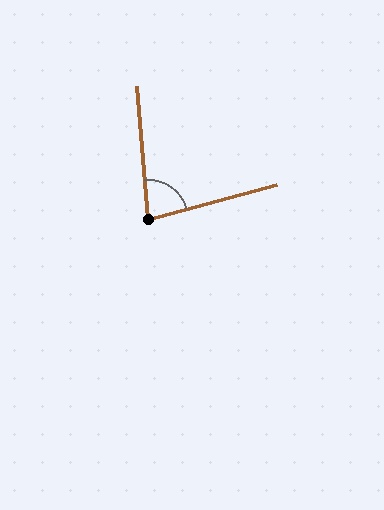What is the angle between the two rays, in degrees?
Approximately 80 degrees.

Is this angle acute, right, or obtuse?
It is acute.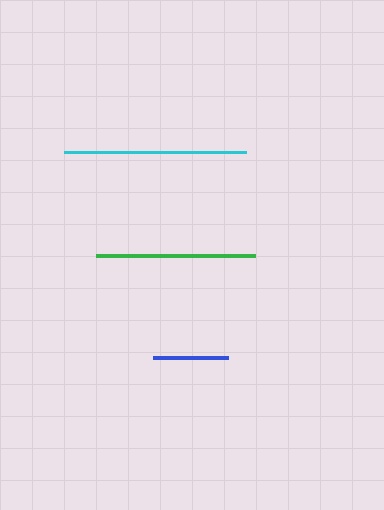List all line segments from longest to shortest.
From longest to shortest: cyan, green, blue.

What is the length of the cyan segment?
The cyan segment is approximately 182 pixels long.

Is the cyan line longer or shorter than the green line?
The cyan line is longer than the green line.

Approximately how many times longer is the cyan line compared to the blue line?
The cyan line is approximately 2.4 times the length of the blue line.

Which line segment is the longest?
The cyan line is the longest at approximately 182 pixels.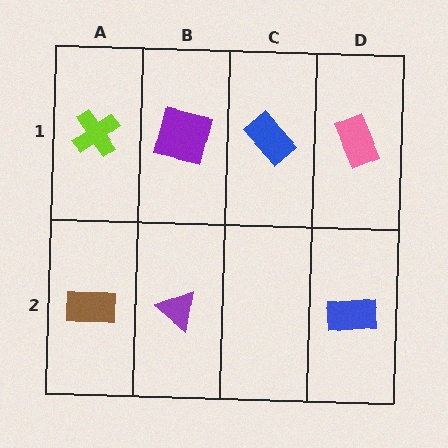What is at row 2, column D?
A blue rectangle.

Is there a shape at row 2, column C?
No, that cell is empty.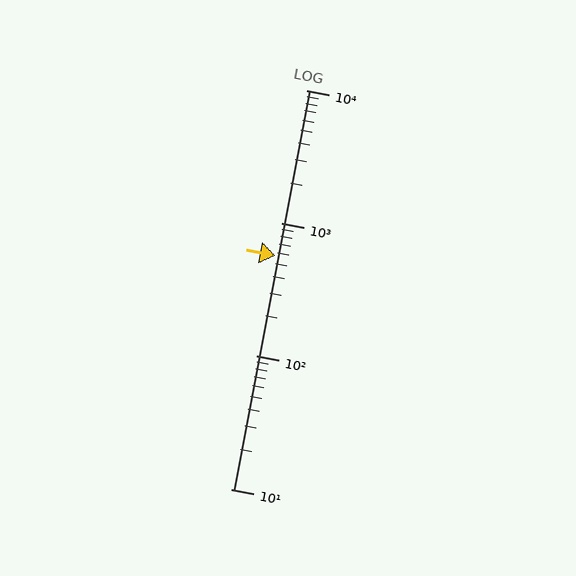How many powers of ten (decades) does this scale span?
The scale spans 3 decades, from 10 to 10000.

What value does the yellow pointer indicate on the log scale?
The pointer indicates approximately 570.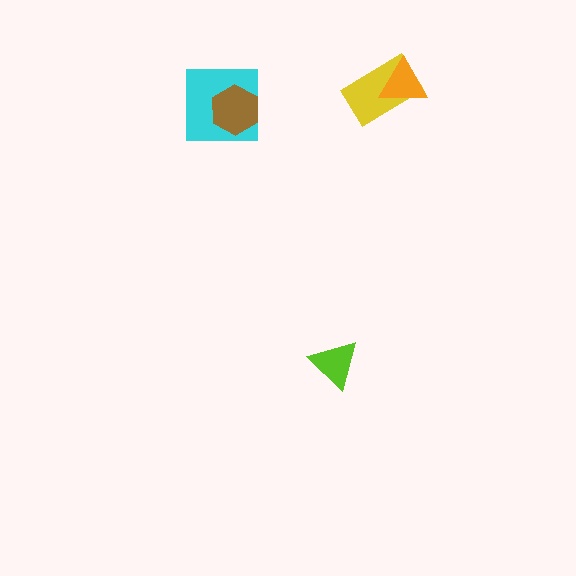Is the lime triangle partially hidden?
No, no other shape covers it.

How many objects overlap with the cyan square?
1 object overlaps with the cyan square.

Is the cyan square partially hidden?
Yes, it is partially covered by another shape.